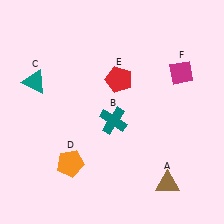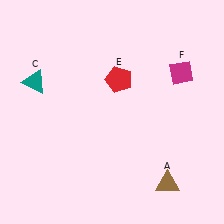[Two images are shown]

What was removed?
The orange pentagon (D), the teal cross (B) were removed in Image 2.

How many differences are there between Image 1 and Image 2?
There are 2 differences between the two images.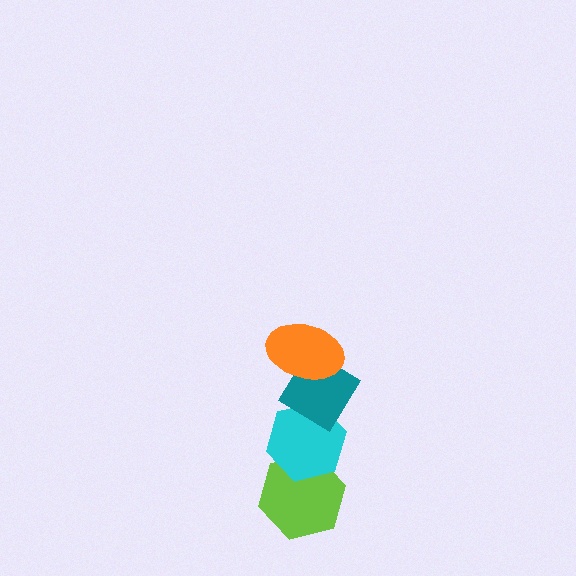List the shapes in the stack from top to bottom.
From top to bottom: the orange ellipse, the teal diamond, the cyan hexagon, the lime hexagon.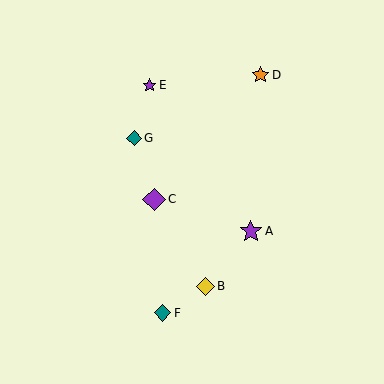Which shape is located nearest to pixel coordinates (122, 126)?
The teal diamond (labeled G) at (134, 138) is nearest to that location.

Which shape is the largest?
The purple star (labeled A) is the largest.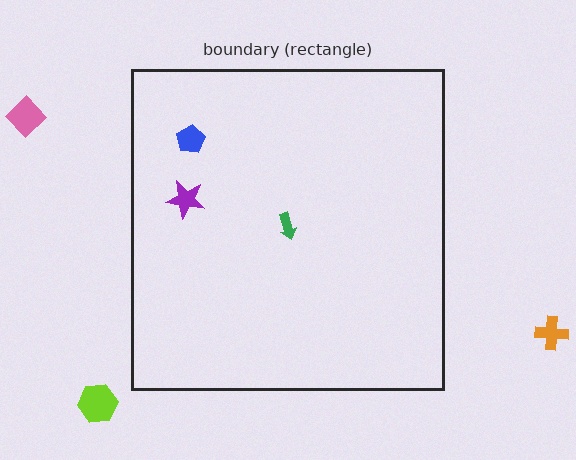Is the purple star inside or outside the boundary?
Inside.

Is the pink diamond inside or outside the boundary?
Outside.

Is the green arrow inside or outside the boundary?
Inside.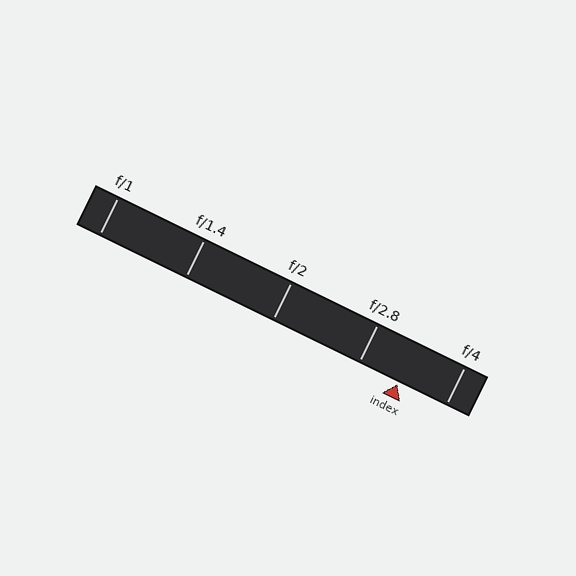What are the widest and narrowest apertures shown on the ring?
The widest aperture shown is f/1 and the narrowest is f/4.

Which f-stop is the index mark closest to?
The index mark is closest to f/2.8.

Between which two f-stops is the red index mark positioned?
The index mark is between f/2.8 and f/4.